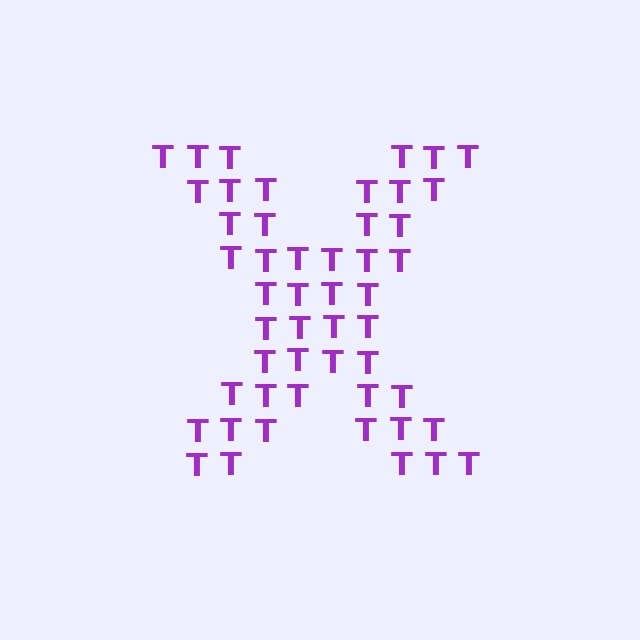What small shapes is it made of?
It is made of small letter T's.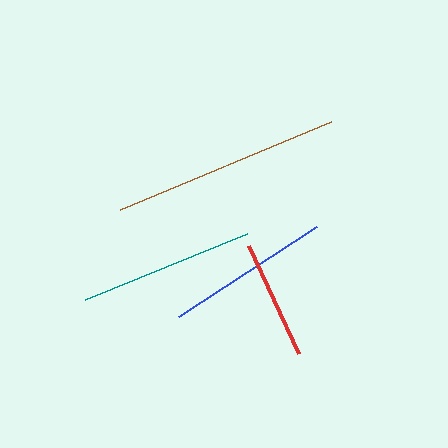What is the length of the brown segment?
The brown segment is approximately 229 pixels long.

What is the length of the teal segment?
The teal segment is approximately 175 pixels long.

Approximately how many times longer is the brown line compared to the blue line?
The brown line is approximately 1.4 times the length of the blue line.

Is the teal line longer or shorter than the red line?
The teal line is longer than the red line.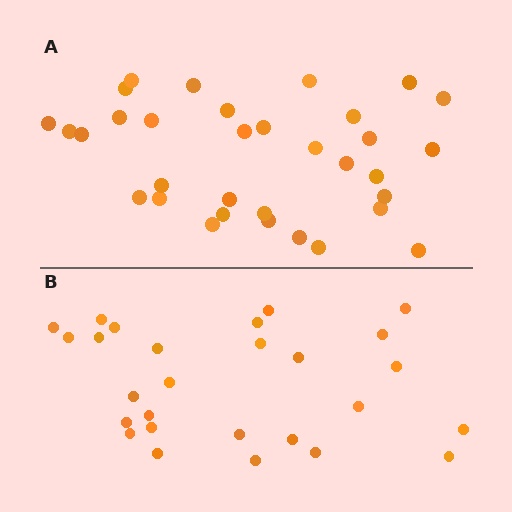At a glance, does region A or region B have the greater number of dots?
Region A (the top region) has more dots.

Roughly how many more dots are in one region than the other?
Region A has about 6 more dots than region B.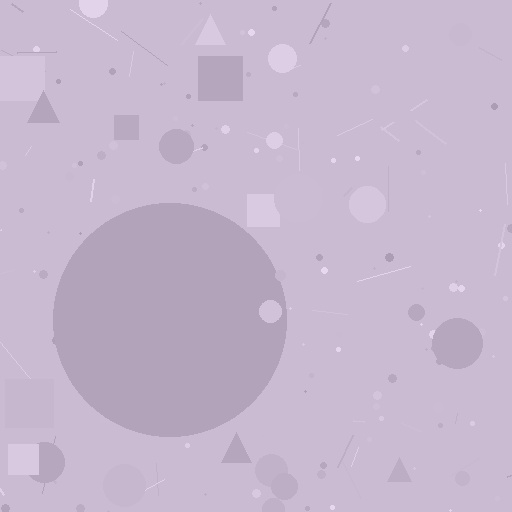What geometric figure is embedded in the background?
A circle is embedded in the background.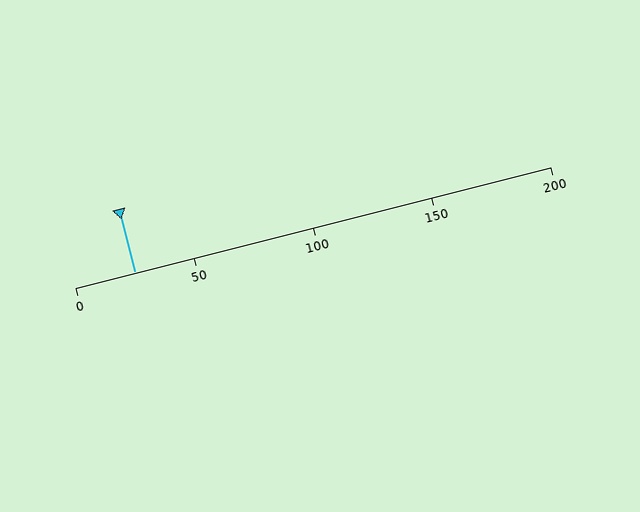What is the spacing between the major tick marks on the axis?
The major ticks are spaced 50 apart.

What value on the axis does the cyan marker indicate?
The marker indicates approximately 25.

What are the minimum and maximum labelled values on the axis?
The axis runs from 0 to 200.